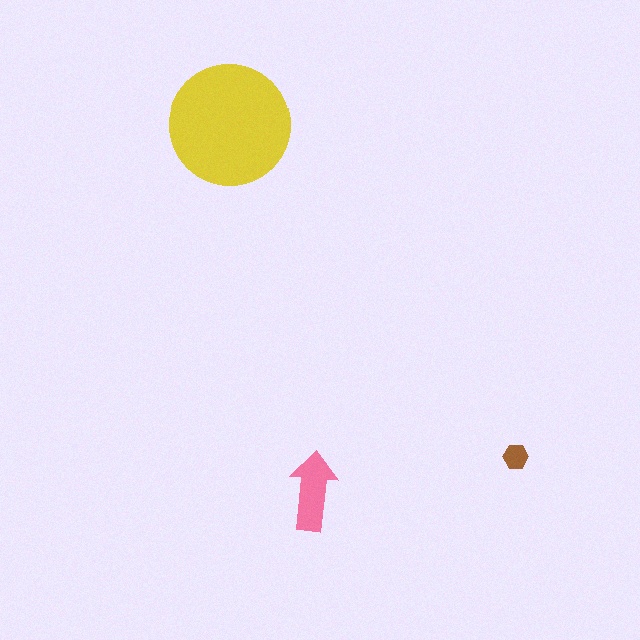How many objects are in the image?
There are 3 objects in the image.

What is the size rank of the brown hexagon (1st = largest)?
3rd.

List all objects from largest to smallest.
The yellow circle, the pink arrow, the brown hexagon.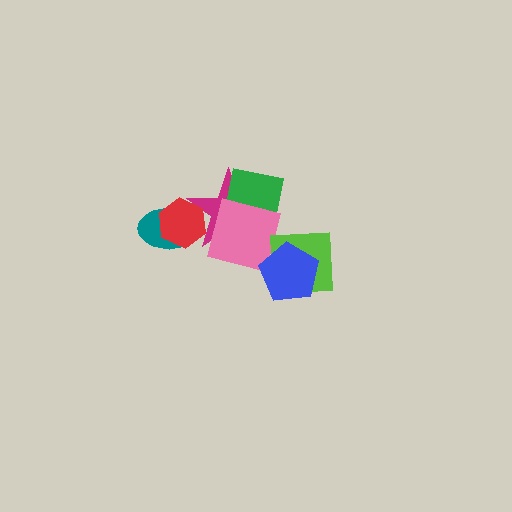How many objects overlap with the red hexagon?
2 objects overlap with the red hexagon.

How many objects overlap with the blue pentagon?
2 objects overlap with the blue pentagon.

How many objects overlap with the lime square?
2 objects overlap with the lime square.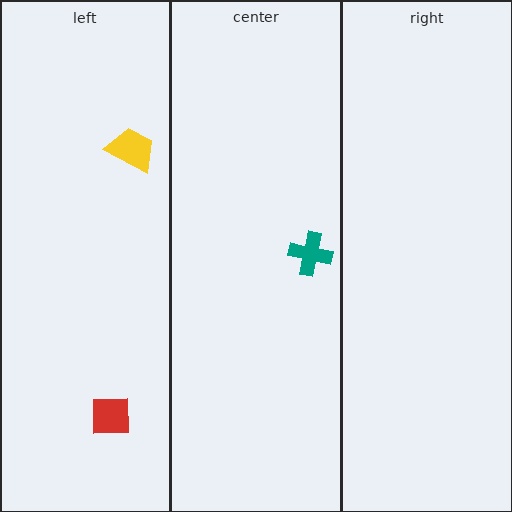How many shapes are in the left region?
2.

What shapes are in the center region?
The teal cross.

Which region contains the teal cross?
The center region.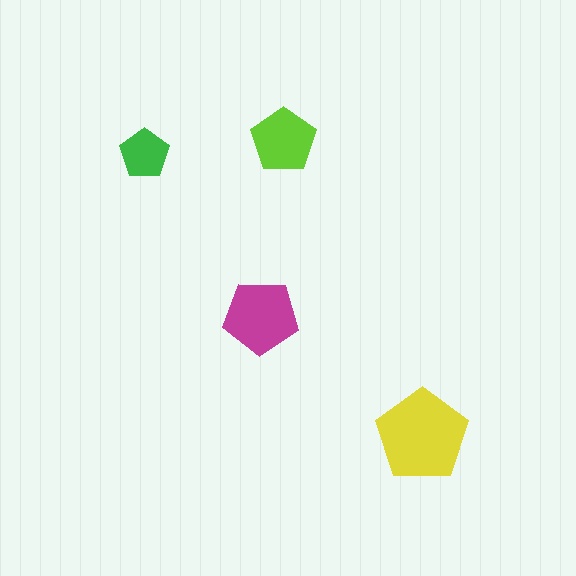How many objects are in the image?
There are 4 objects in the image.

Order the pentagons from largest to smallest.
the yellow one, the magenta one, the lime one, the green one.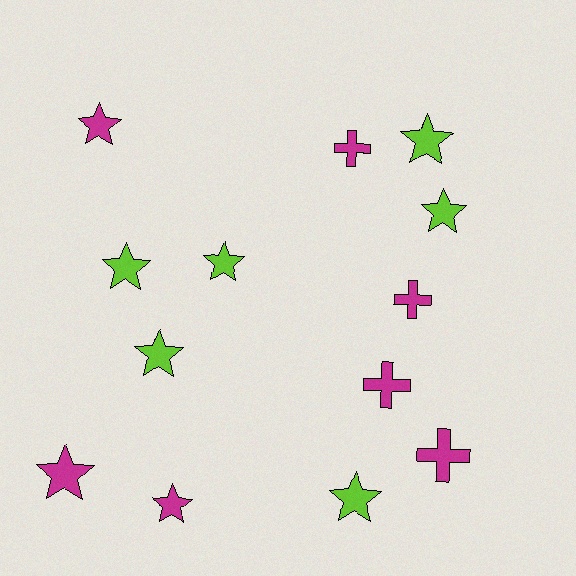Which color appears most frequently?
Magenta, with 7 objects.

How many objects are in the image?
There are 13 objects.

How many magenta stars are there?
There are 3 magenta stars.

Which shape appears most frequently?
Star, with 9 objects.